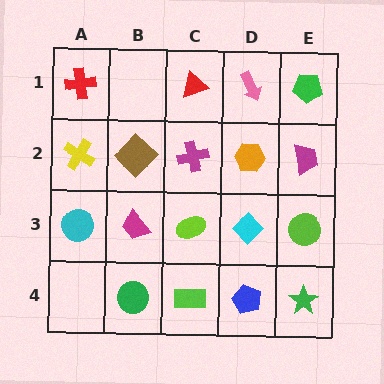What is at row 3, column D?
A cyan diamond.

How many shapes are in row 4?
4 shapes.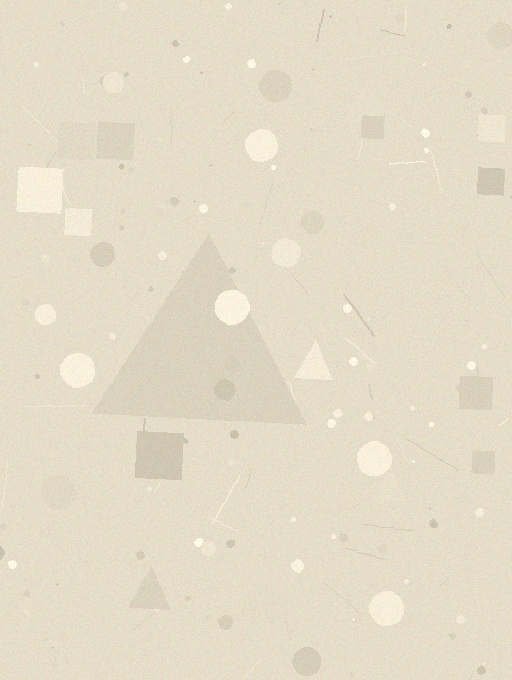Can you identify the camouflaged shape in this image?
The camouflaged shape is a triangle.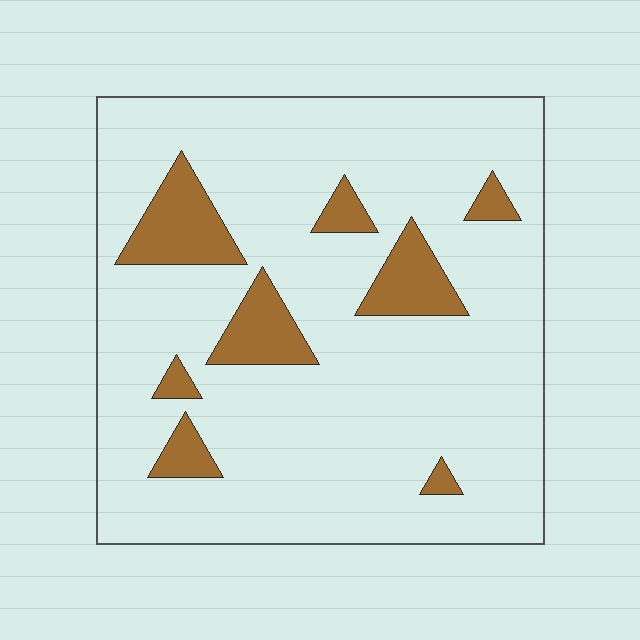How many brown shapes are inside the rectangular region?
8.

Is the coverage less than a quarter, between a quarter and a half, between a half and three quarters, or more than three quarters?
Less than a quarter.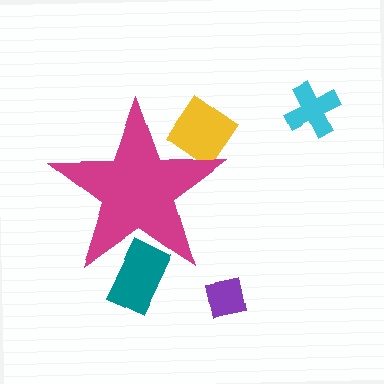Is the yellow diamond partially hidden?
Yes, the yellow diamond is partially hidden behind the magenta star.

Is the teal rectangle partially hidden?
Yes, the teal rectangle is partially hidden behind the magenta star.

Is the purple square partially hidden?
No, the purple square is fully visible.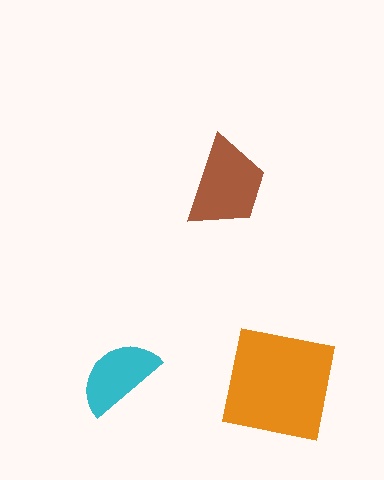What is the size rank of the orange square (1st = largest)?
1st.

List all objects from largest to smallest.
The orange square, the brown trapezoid, the cyan semicircle.